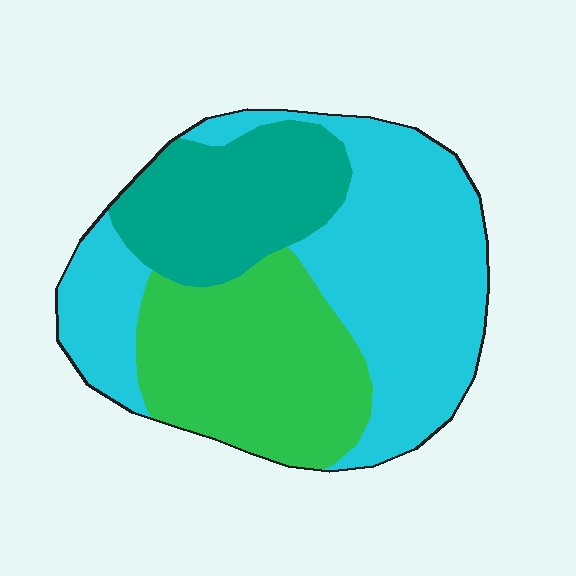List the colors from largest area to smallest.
From largest to smallest: cyan, green, teal.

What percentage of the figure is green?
Green covers around 30% of the figure.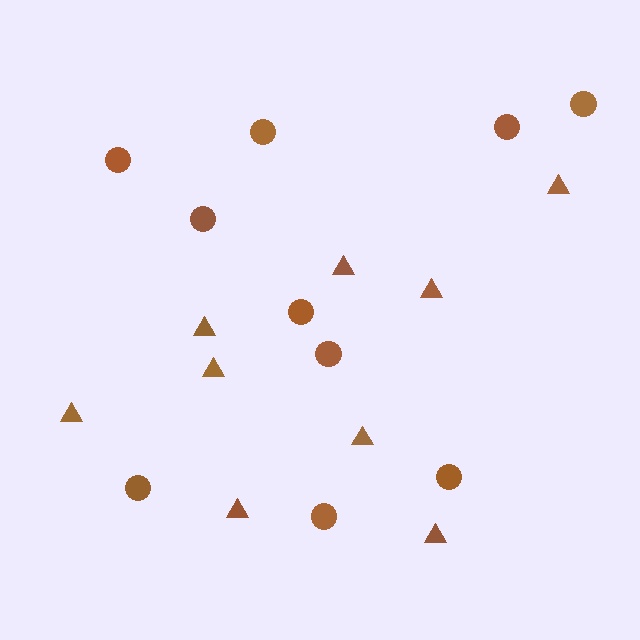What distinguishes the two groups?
There are 2 groups: one group of circles (10) and one group of triangles (9).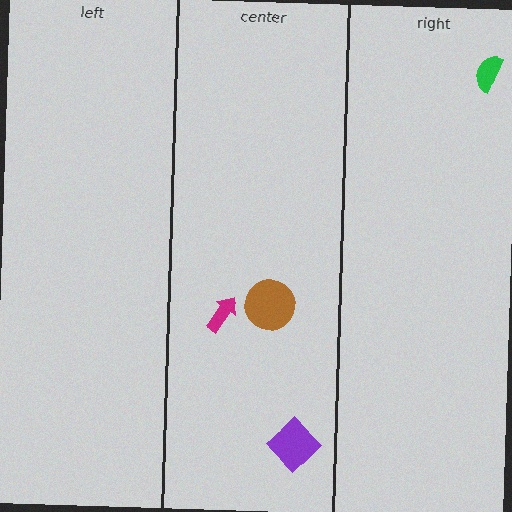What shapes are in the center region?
The magenta arrow, the purple diamond, the brown circle.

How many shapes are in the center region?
3.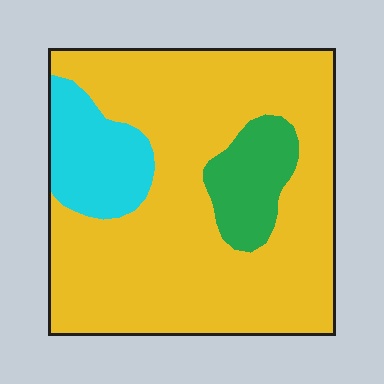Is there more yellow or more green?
Yellow.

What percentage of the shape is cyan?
Cyan covers 13% of the shape.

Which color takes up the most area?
Yellow, at roughly 75%.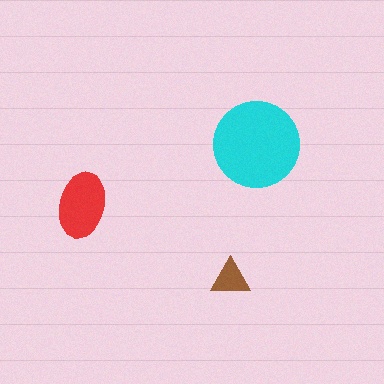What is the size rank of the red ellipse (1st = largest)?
2nd.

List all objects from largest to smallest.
The cyan circle, the red ellipse, the brown triangle.